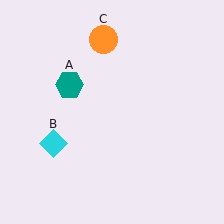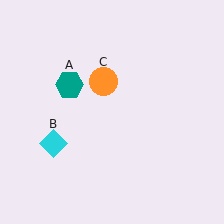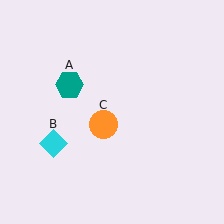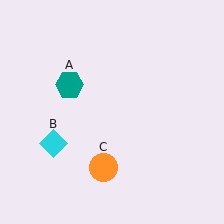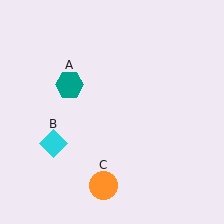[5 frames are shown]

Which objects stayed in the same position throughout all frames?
Teal hexagon (object A) and cyan diamond (object B) remained stationary.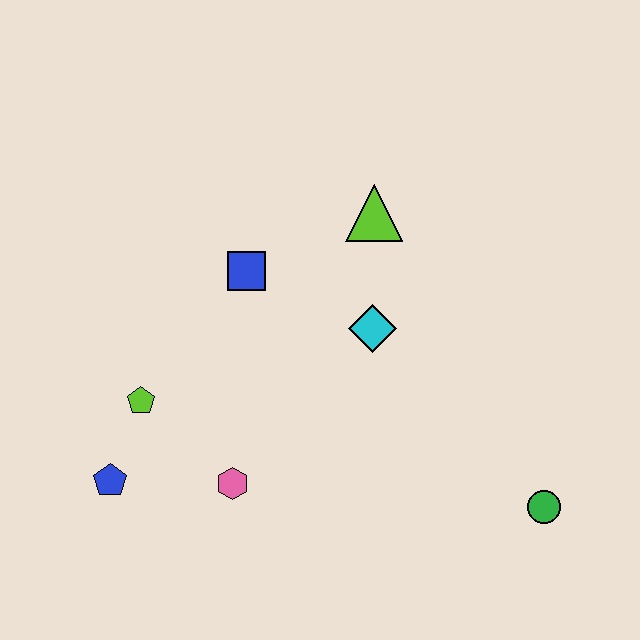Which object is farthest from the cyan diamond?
The blue pentagon is farthest from the cyan diamond.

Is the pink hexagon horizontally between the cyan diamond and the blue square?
No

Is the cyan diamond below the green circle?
No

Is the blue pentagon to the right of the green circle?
No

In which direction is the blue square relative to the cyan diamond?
The blue square is to the left of the cyan diamond.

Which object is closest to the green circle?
The cyan diamond is closest to the green circle.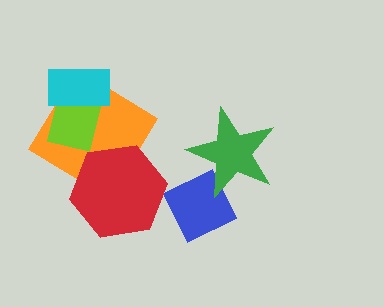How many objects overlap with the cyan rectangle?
2 objects overlap with the cyan rectangle.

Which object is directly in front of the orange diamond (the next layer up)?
The lime rectangle is directly in front of the orange diamond.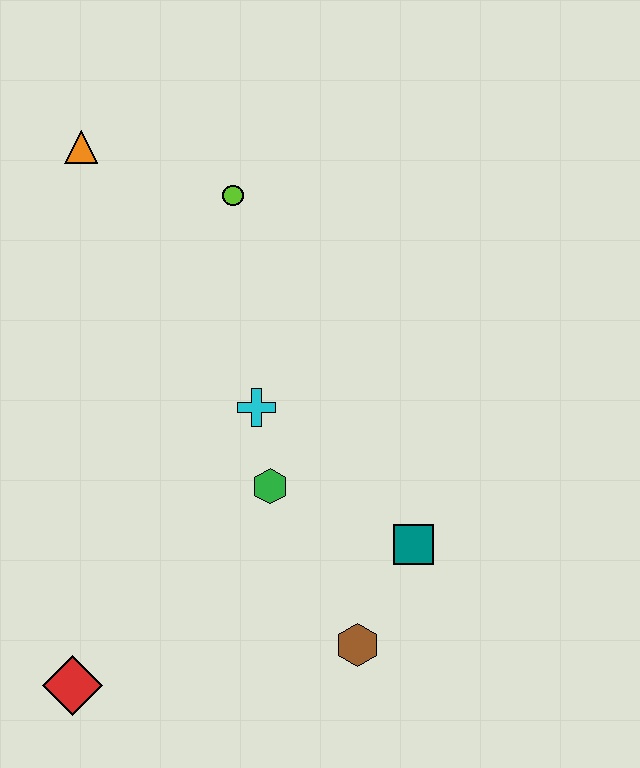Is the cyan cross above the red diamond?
Yes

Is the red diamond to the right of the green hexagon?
No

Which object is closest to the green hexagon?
The cyan cross is closest to the green hexagon.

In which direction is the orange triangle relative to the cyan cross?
The orange triangle is above the cyan cross.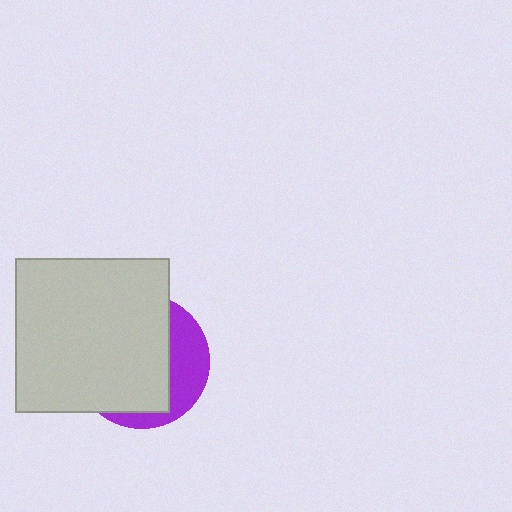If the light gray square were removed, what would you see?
You would see the complete purple circle.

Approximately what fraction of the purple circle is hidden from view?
Roughly 69% of the purple circle is hidden behind the light gray square.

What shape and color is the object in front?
The object in front is a light gray square.